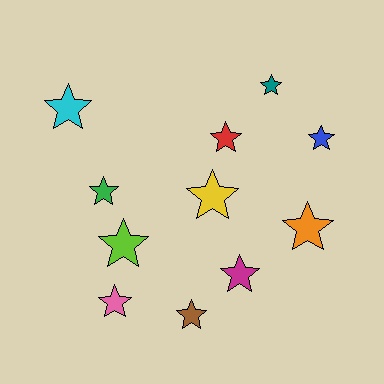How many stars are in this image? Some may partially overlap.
There are 11 stars.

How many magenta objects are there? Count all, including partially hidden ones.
There is 1 magenta object.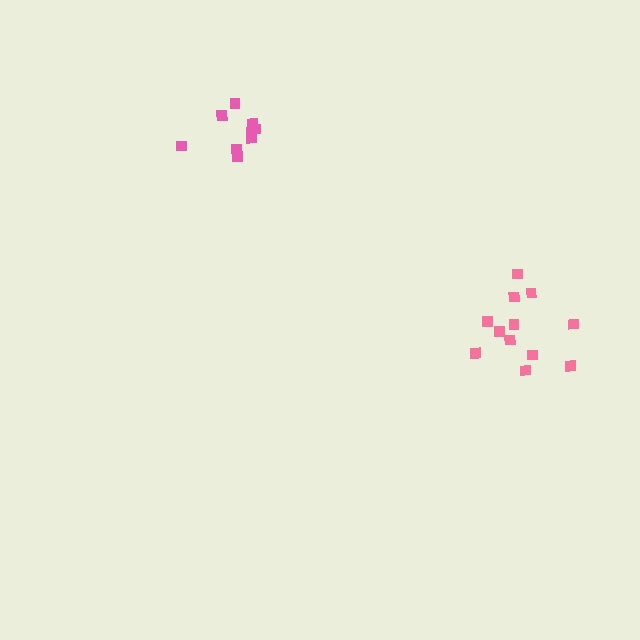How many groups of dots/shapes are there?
There are 2 groups.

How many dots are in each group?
Group 1: 12 dots, Group 2: 9 dots (21 total).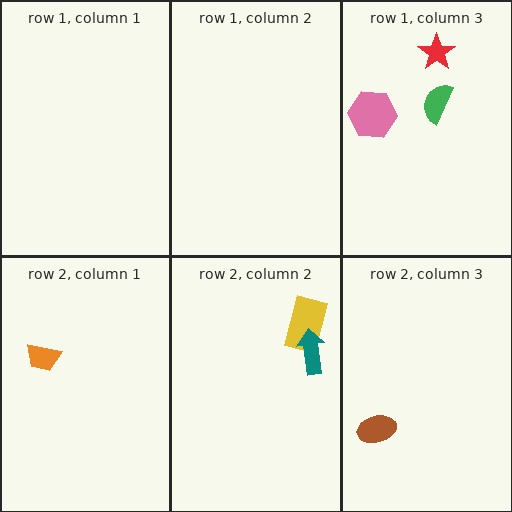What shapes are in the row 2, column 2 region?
The yellow rectangle, the teal arrow.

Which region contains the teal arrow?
The row 2, column 2 region.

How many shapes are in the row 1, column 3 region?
3.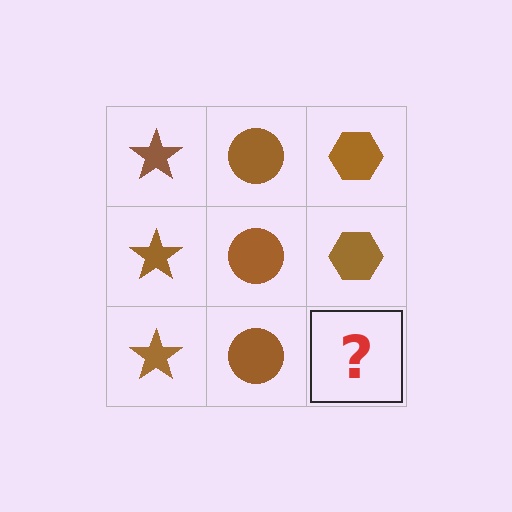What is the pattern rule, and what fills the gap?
The rule is that each column has a consistent shape. The gap should be filled with a brown hexagon.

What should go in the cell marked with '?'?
The missing cell should contain a brown hexagon.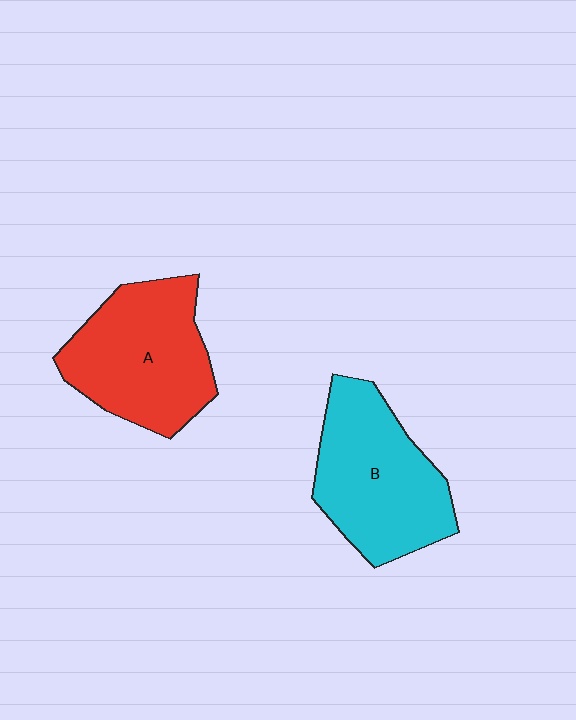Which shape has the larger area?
Shape B (cyan).